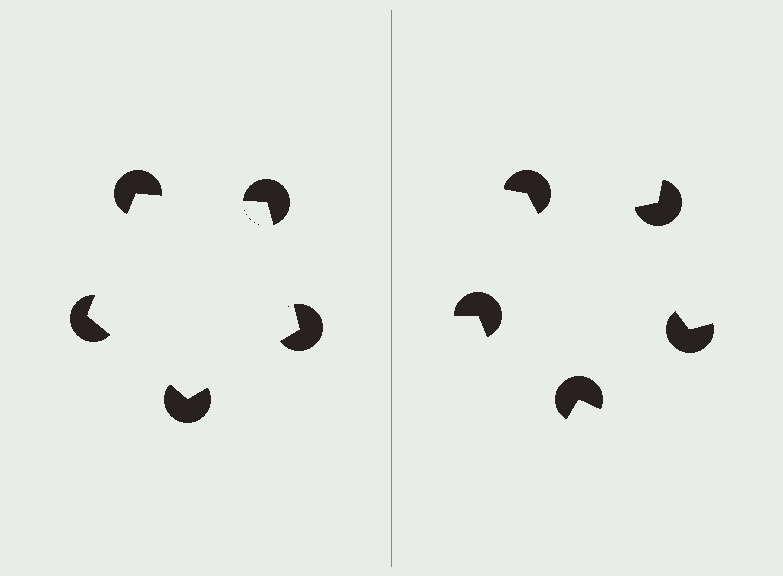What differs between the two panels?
The pac-man discs are positioned identically on both sides; only the wedge orientations differ. On the left they align to a pentagon; on the right they are misaligned.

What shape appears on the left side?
An illusory pentagon.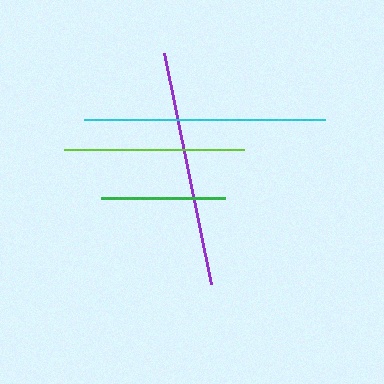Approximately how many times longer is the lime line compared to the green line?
The lime line is approximately 1.5 times the length of the green line.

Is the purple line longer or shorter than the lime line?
The purple line is longer than the lime line.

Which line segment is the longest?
The cyan line is the longest at approximately 241 pixels.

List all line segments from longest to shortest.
From longest to shortest: cyan, purple, lime, green.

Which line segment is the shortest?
The green line is the shortest at approximately 124 pixels.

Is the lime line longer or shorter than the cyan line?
The cyan line is longer than the lime line.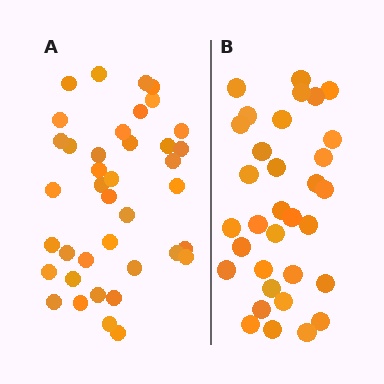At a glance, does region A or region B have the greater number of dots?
Region A (the left region) has more dots.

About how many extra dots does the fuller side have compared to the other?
Region A has about 6 more dots than region B.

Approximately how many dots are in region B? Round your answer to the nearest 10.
About 30 dots. (The exact count is 33, which rounds to 30.)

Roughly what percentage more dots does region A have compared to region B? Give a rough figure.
About 20% more.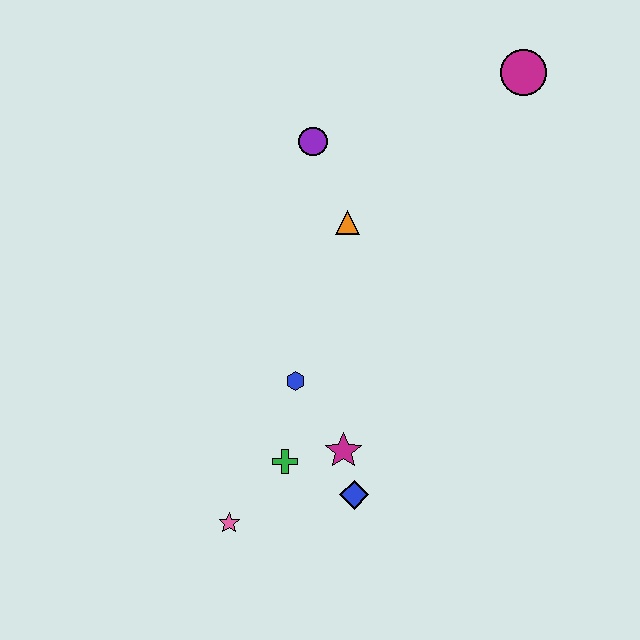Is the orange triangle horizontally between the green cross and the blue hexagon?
No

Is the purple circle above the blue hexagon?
Yes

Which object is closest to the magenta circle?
The purple circle is closest to the magenta circle.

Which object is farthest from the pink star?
The magenta circle is farthest from the pink star.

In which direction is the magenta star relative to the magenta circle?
The magenta star is below the magenta circle.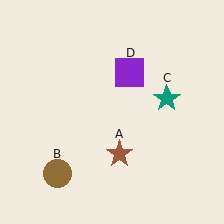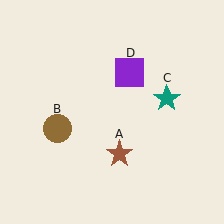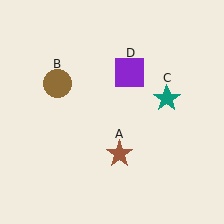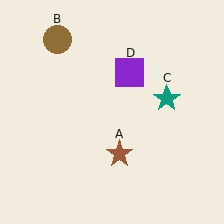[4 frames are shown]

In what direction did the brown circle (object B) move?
The brown circle (object B) moved up.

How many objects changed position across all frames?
1 object changed position: brown circle (object B).